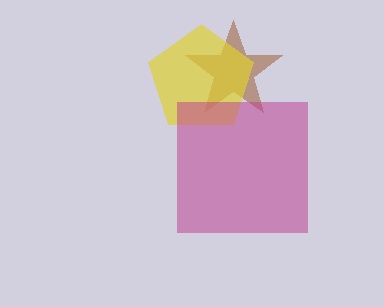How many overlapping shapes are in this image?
There are 3 overlapping shapes in the image.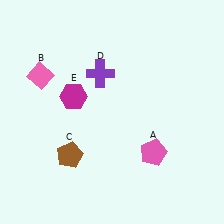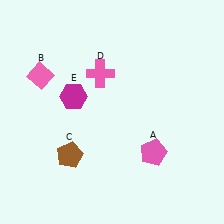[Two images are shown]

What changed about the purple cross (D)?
In Image 1, D is purple. In Image 2, it changed to pink.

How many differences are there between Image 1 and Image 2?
There is 1 difference between the two images.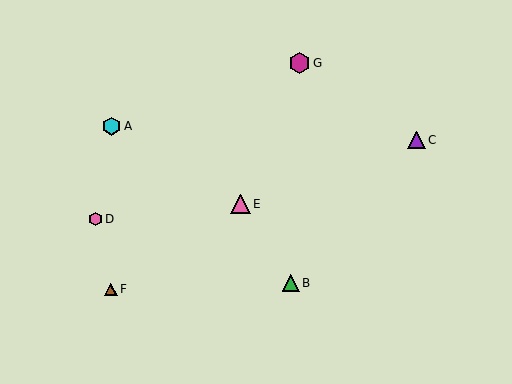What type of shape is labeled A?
Shape A is a cyan hexagon.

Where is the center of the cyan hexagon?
The center of the cyan hexagon is at (112, 126).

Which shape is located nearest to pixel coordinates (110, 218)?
The pink hexagon (labeled D) at (95, 219) is nearest to that location.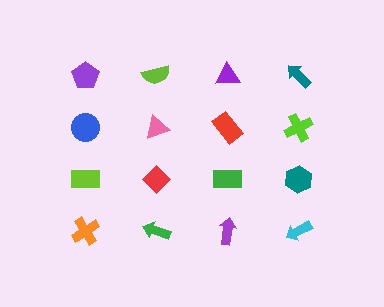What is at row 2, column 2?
A pink triangle.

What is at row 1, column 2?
A lime semicircle.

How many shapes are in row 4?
4 shapes.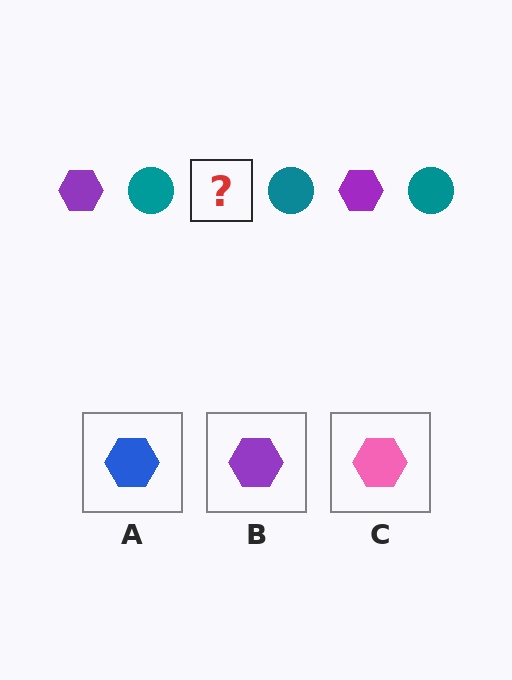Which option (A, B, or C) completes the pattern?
B.